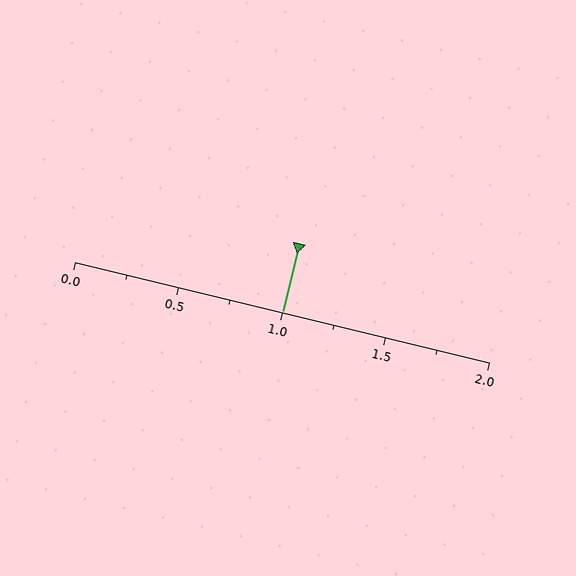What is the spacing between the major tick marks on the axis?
The major ticks are spaced 0.5 apart.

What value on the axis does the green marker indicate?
The marker indicates approximately 1.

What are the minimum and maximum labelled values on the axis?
The axis runs from 0.0 to 2.0.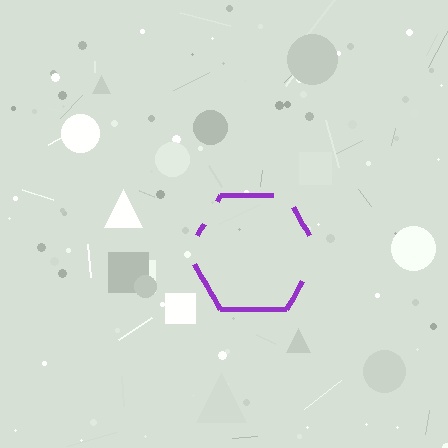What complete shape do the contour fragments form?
The contour fragments form a hexagon.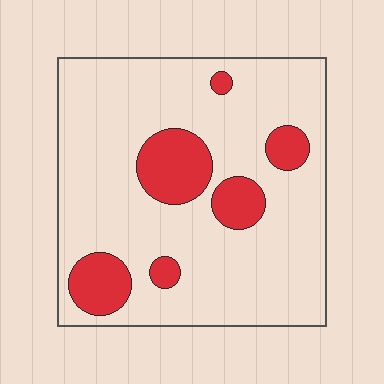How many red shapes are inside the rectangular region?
6.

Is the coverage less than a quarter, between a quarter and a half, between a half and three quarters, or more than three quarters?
Less than a quarter.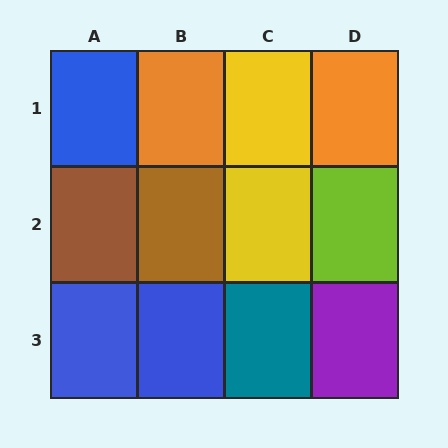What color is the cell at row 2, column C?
Yellow.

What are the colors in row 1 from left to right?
Blue, orange, yellow, orange.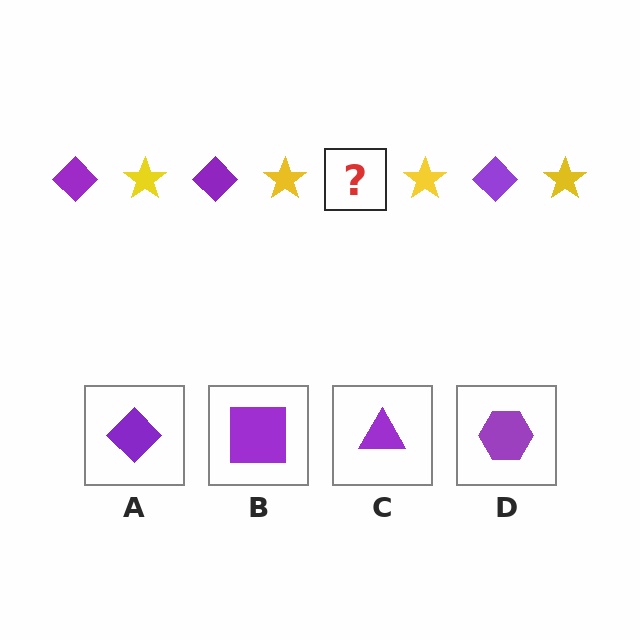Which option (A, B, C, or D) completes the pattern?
A.